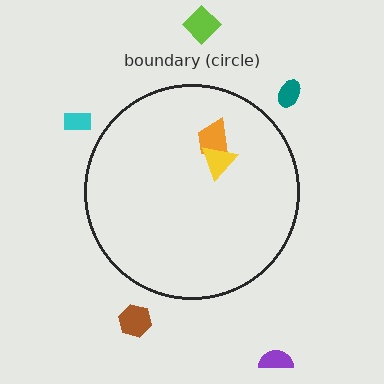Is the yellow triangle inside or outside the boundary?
Inside.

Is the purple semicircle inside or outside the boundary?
Outside.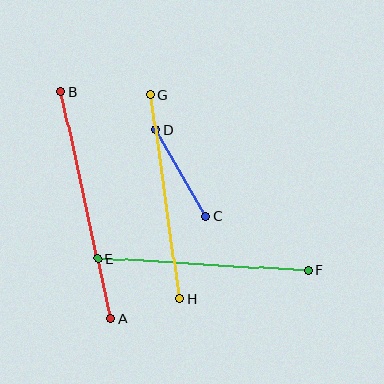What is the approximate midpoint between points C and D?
The midpoint is at approximately (180, 173) pixels.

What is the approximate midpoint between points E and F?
The midpoint is at approximately (203, 264) pixels.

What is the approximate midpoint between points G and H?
The midpoint is at approximately (165, 197) pixels.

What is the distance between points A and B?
The distance is approximately 232 pixels.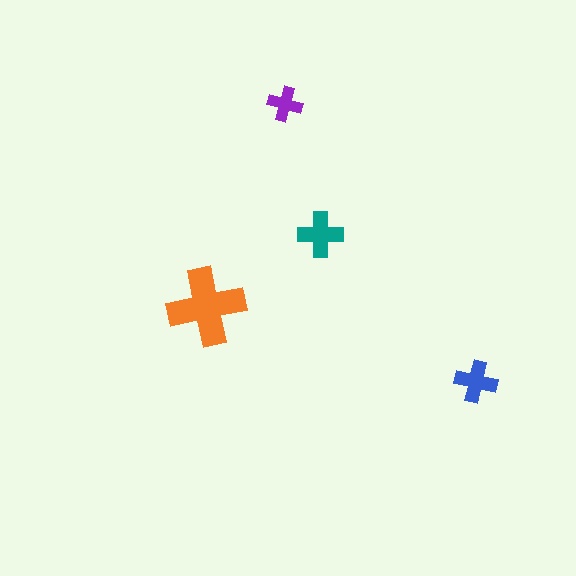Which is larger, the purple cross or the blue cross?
The blue one.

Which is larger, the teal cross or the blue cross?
The teal one.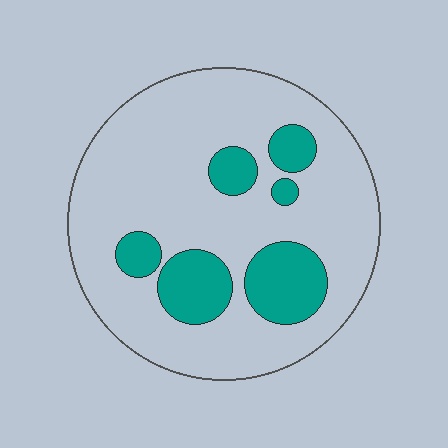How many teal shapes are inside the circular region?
6.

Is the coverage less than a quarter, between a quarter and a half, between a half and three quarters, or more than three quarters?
Less than a quarter.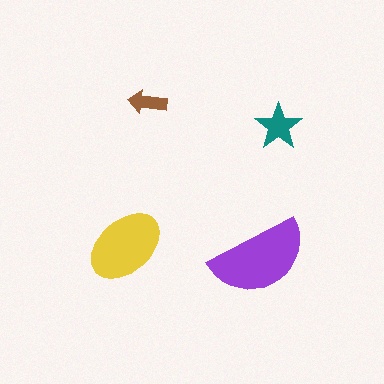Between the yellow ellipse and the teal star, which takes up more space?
The yellow ellipse.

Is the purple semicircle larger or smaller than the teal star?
Larger.